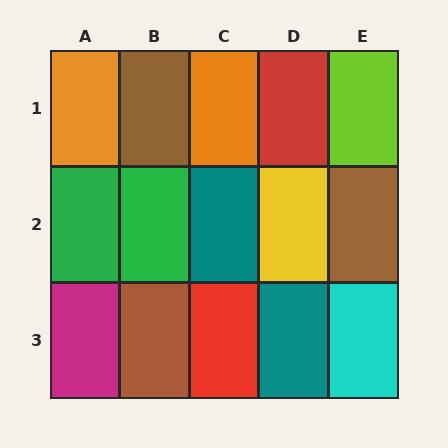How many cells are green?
2 cells are green.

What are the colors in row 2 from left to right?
Green, green, teal, yellow, brown.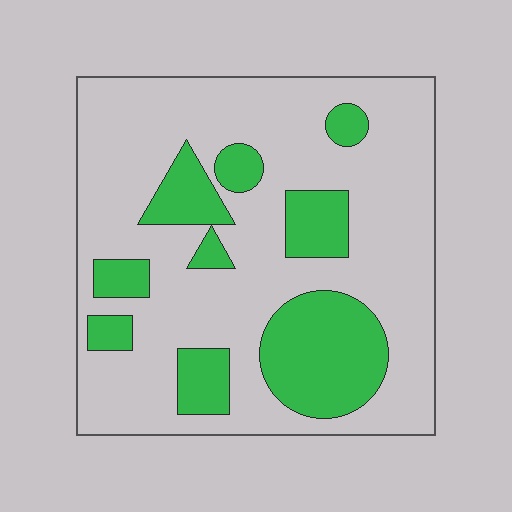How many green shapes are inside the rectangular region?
9.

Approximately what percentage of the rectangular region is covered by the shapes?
Approximately 25%.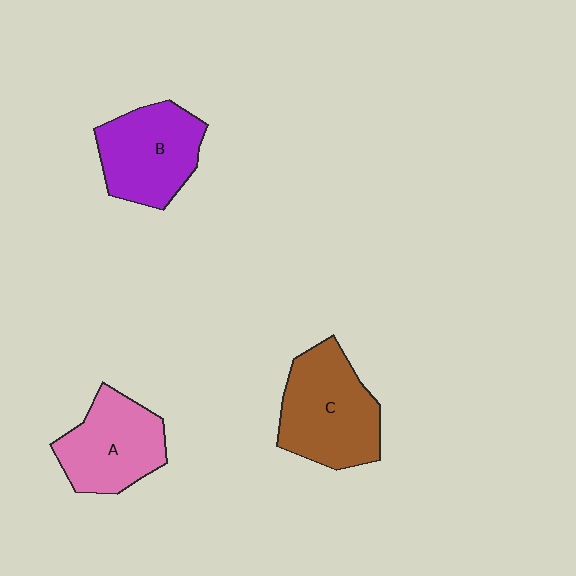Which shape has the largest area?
Shape C (brown).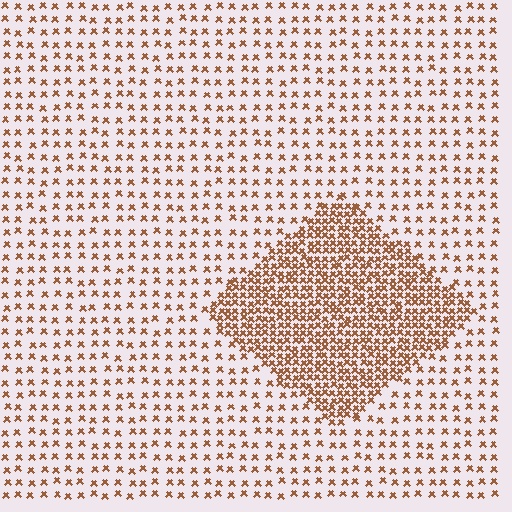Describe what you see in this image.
The image contains small brown elements arranged at two different densities. A diamond-shaped region is visible where the elements are more densely packed than the surrounding area.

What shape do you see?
I see a diamond.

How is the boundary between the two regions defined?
The boundary is defined by a change in element density (approximately 2.8x ratio). All elements are the same color, size, and shape.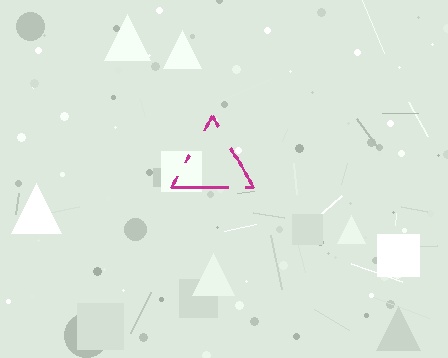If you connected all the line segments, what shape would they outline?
They would outline a triangle.